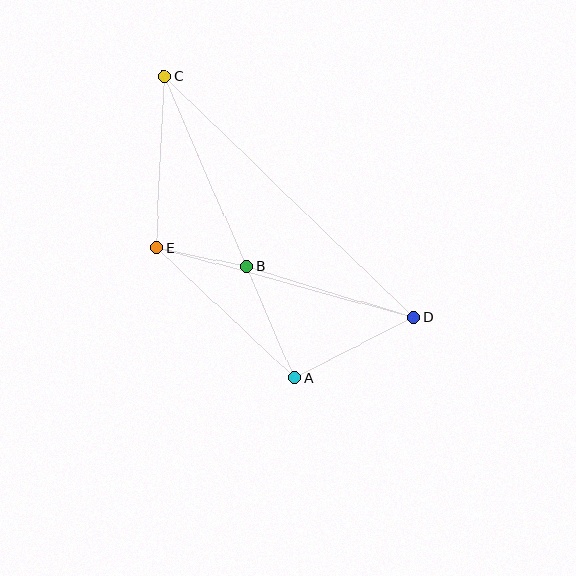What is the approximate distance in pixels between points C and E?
The distance between C and E is approximately 172 pixels.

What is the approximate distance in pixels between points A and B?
The distance between A and B is approximately 121 pixels.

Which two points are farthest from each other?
Points C and D are farthest from each other.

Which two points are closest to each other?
Points B and E are closest to each other.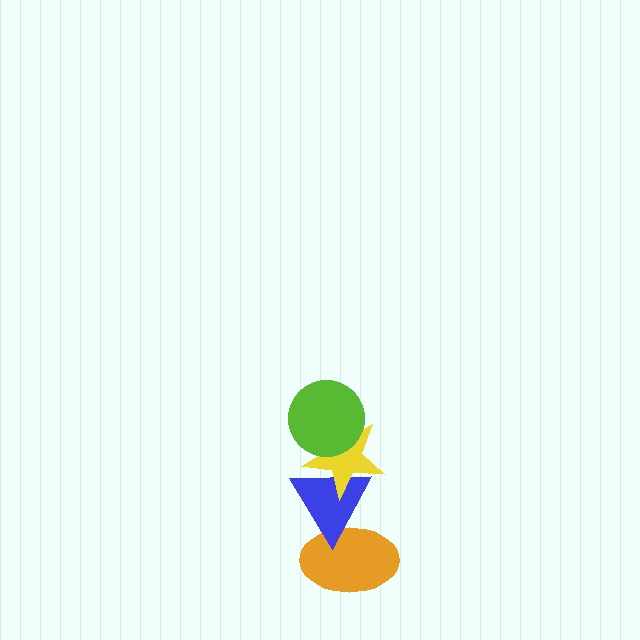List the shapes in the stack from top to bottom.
From top to bottom: the lime circle, the yellow star, the blue triangle, the orange ellipse.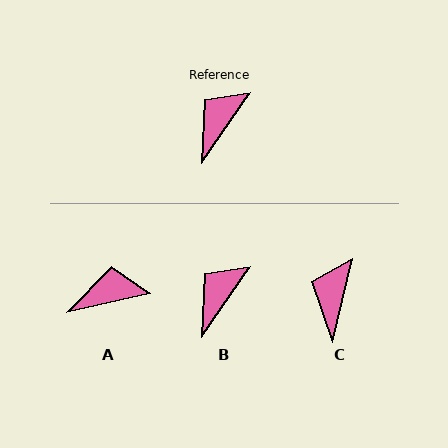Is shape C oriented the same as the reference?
No, it is off by about 21 degrees.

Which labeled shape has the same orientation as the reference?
B.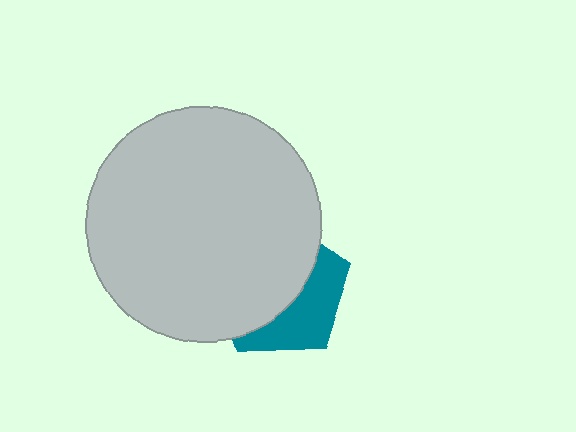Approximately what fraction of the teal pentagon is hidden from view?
Roughly 61% of the teal pentagon is hidden behind the light gray circle.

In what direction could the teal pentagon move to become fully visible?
The teal pentagon could move toward the lower-right. That would shift it out from behind the light gray circle entirely.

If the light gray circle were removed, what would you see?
You would see the complete teal pentagon.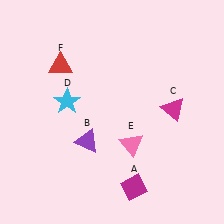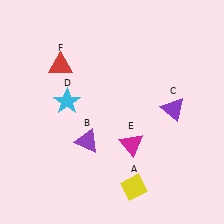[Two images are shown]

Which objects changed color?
A changed from magenta to yellow. C changed from magenta to purple. E changed from pink to magenta.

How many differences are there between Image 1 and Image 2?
There are 3 differences between the two images.